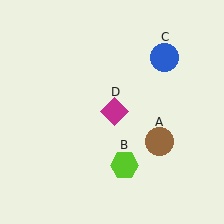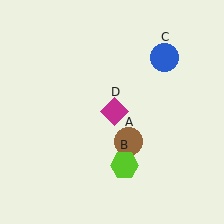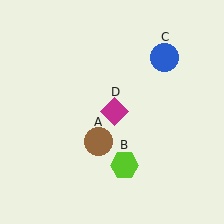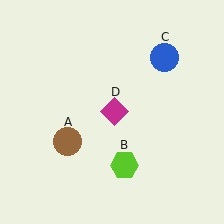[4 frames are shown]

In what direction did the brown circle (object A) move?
The brown circle (object A) moved left.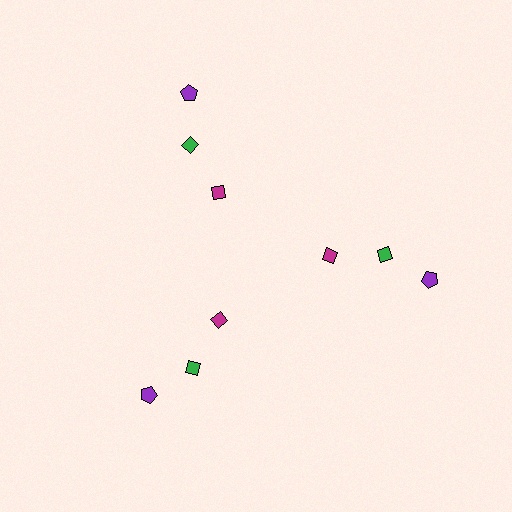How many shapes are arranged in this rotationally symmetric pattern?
There are 9 shapes, arranged in 3 groups of 3.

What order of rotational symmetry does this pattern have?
This pattern has 3-fold rotational symmetry.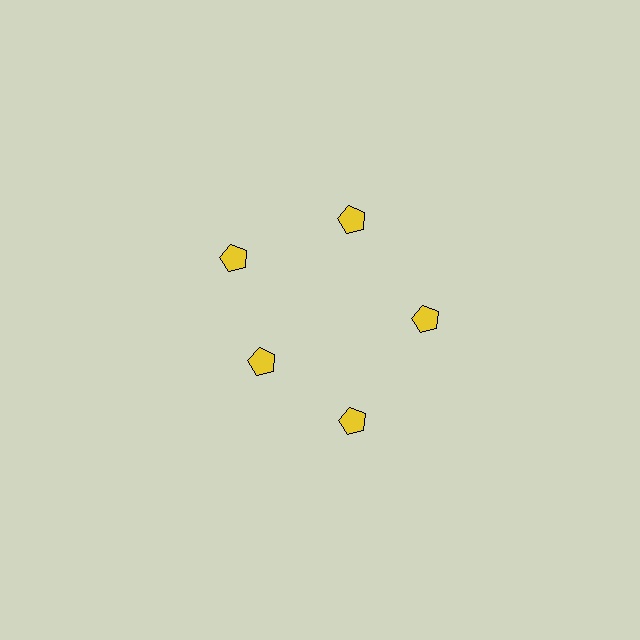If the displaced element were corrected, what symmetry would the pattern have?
It would have 5-fold rotational symmetry — the pattern would map onto itself every 72 degrees.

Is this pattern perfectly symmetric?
No. The 5 yellow pentagons are arranged in a ring, but one element near the 8 o'clock position is pulled inward toward the center, breaking the 5-fold rotational symmetry.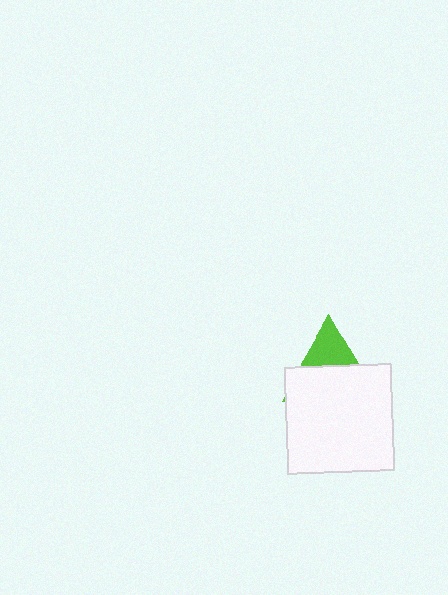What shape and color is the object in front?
The object in front is a white square.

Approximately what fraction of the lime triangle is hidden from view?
Roughly 63% of the lime triangle is hidden behind the white square.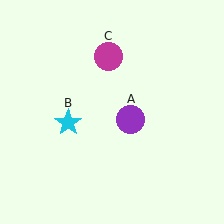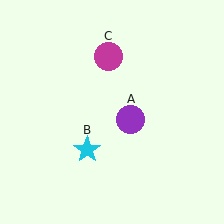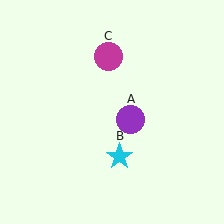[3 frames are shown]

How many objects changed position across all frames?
1 object changed position: cyan star (object B).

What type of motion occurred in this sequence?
The cyan star (object B) rotated counterclockwise around the center of the scene.